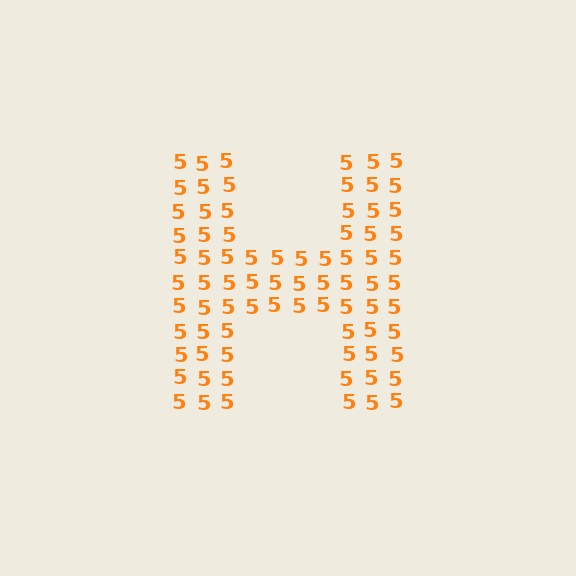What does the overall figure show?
The overall figure shows the letter H.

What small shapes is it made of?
It is made of small digit 5's.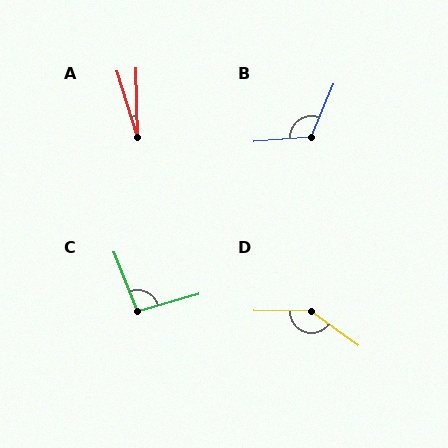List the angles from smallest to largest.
A (16°), C (96°), B (117°), D (144°).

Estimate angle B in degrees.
Approximately 117 degrees.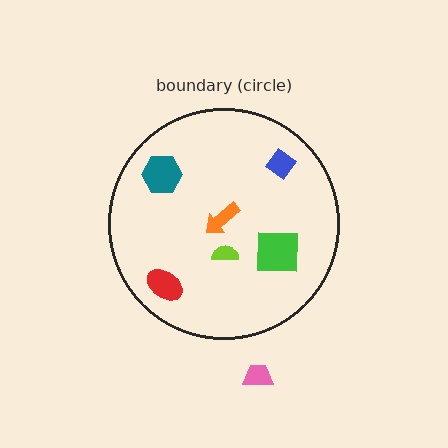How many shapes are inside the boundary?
6 inside, 1 outside.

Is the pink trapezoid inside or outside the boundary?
Outside.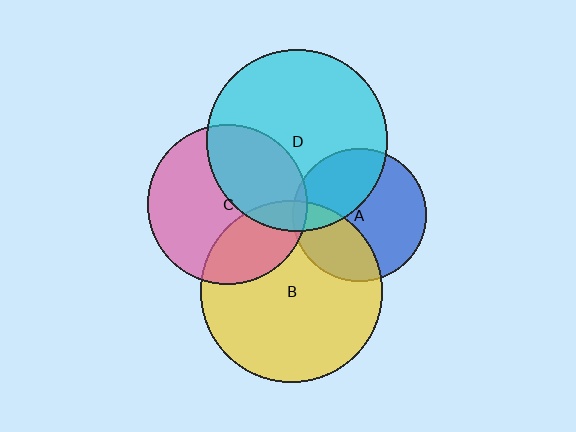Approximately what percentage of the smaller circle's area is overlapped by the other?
Approximately 35%.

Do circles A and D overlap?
Yes.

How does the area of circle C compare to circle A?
Approximately 1.4 times.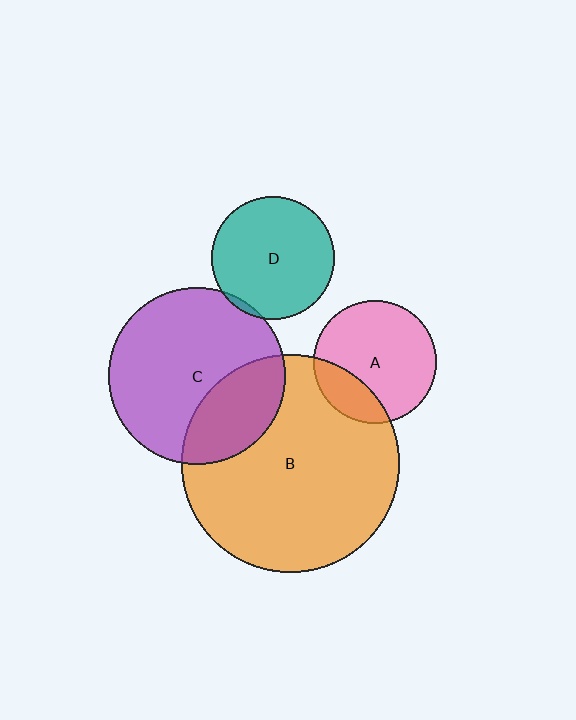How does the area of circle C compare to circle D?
Approximately 2.0 times.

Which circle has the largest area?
Circle B (orange).